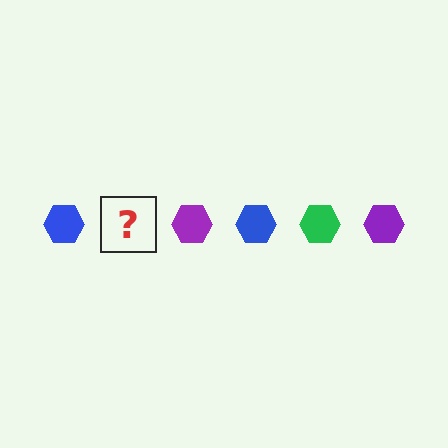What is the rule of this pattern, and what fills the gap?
The rule is that the pattern cycles through blue, green, purple hexagons. The gap should be filled with a green hexagon.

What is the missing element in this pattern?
The missing element is a green hexagon.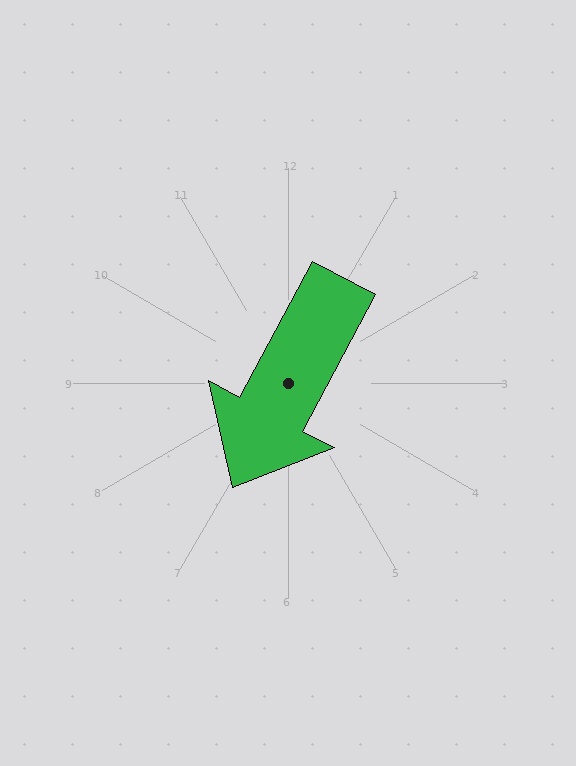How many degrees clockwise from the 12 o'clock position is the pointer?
Approximately 208 degrees.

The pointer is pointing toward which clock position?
Roughly 7 o'clock.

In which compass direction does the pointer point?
Southwest.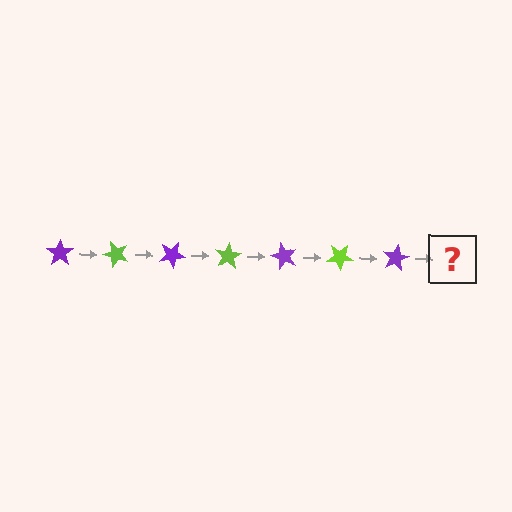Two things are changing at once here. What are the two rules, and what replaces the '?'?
The two rules are that it rotates 50 degrees each step and the color cycles through purple and lime. The '?' should be a lime star, rotated 350 degrees from the start.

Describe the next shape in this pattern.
It should be a lime star, rotated 350 degrees from the start.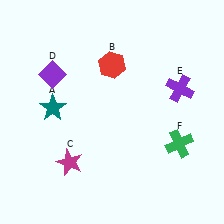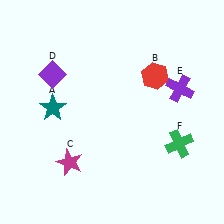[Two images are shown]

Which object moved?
The red hexagon (B) moved right.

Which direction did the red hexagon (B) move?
The red hexagon (B) moved right.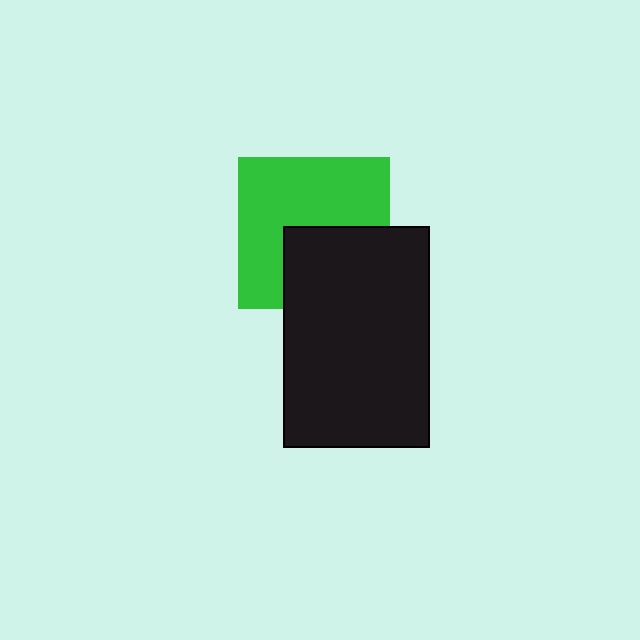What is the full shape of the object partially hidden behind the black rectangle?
The partially hidden object is a green square.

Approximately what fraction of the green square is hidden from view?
Roughly 39% of the green square is hidden behind the black rectangle.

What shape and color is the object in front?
The object in front is a black rectangle.